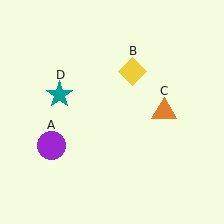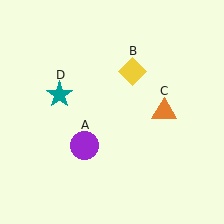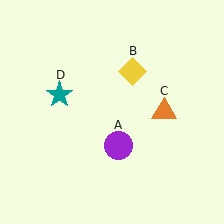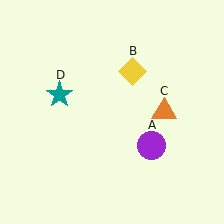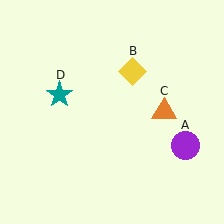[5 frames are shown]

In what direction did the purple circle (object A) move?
The purple circle (object A) moved right.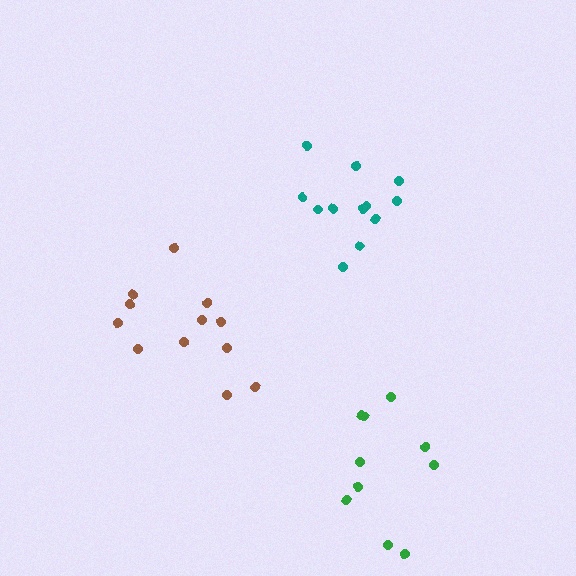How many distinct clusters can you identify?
There are 3 distinct clusters.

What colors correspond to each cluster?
The clusters are colored: teal, brown, green.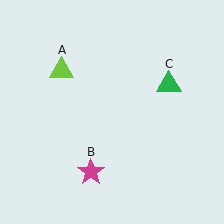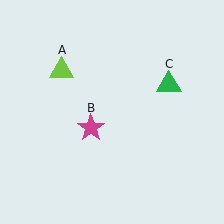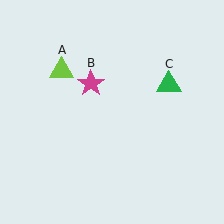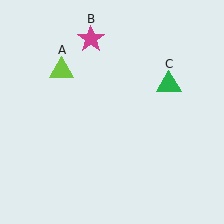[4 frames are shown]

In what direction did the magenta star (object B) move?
The magenta star (object B) moved up.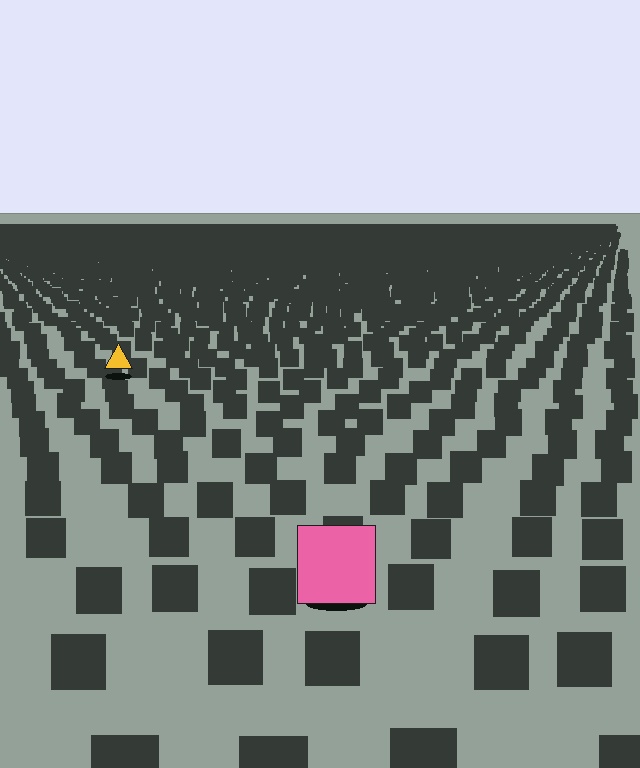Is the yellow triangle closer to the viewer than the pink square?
No. The pink square is closer — you can tell from the texture gradient: the ground texture is coarser near it.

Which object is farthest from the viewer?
The yellow triangle is farthest from the viewer. It appears smaller and the ground texture around it is denser.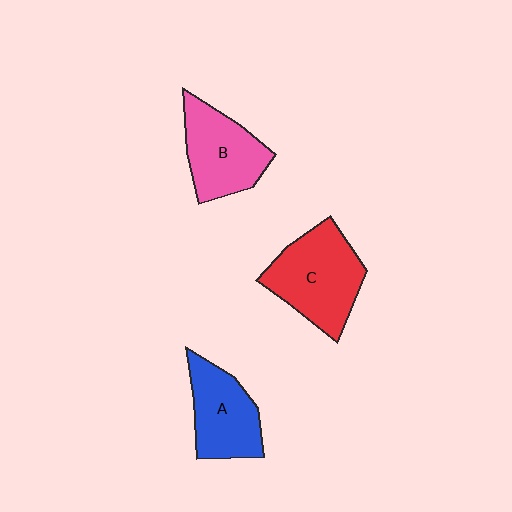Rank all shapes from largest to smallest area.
From largest to smallest: C (red), B (pink), A (blue).